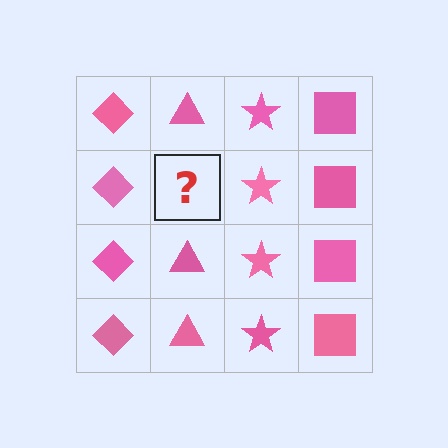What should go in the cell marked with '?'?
The missing cell should contain a pink triangle.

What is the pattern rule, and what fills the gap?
The rule is that each column has a consistent shape. The gap should be filled with a pink triangle.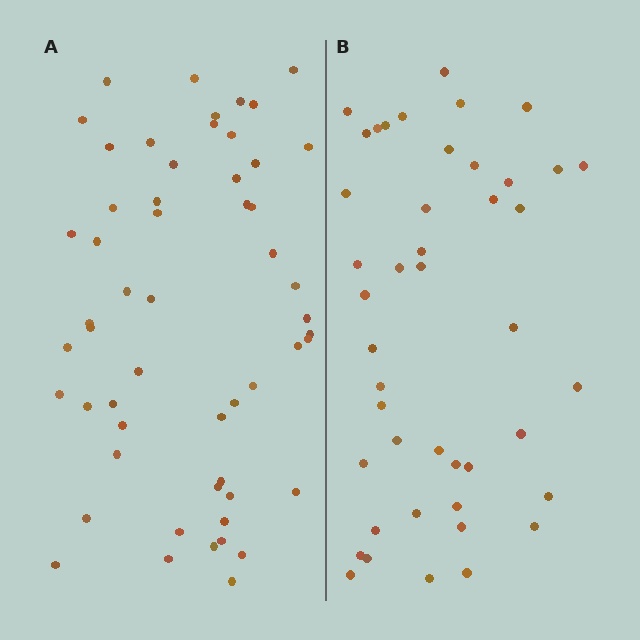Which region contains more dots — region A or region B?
Region A (the left region) has more dots.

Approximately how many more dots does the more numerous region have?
Region A has roughly 12 or so more dots than region B.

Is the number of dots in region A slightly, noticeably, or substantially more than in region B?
Region A has noticeably more, but not dramatically so. The ratio is roughly 1.2 to 1.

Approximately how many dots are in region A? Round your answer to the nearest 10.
About 60 dots. (The exact count is 55, which rounds to 60.)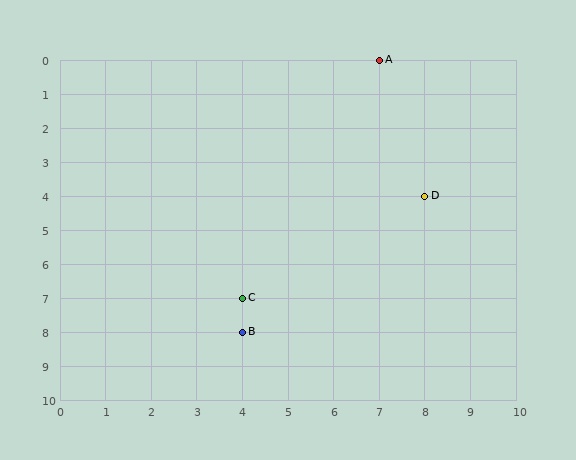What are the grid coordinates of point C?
Point C is at grid coordinates (4, 7).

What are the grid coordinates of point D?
Point D is at grid coordinates (8, 4).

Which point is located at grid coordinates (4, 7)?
Point C is at (4, 7).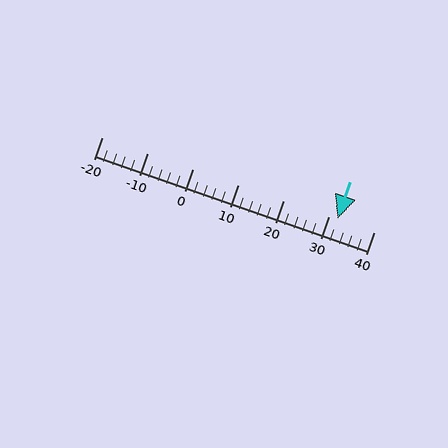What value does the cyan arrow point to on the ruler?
The cyan arrow points to approximately 32.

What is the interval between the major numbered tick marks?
The major tick marks are spaced 10 units apart.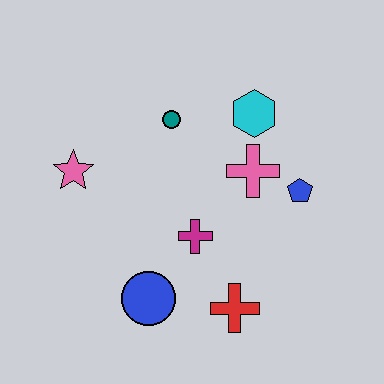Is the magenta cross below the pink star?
Yes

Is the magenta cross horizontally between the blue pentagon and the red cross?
No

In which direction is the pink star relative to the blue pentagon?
The pink star is to the left of the blue pentagon.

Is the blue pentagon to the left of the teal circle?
No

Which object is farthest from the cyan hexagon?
The blue circle is farthest from the cyan hexagon.